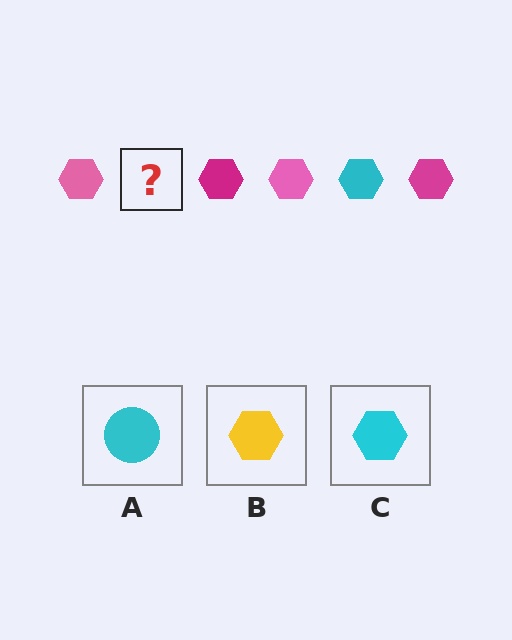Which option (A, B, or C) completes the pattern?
C.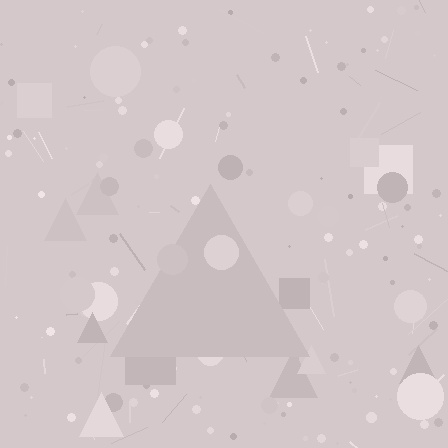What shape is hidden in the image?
A triangle is hidden in the image.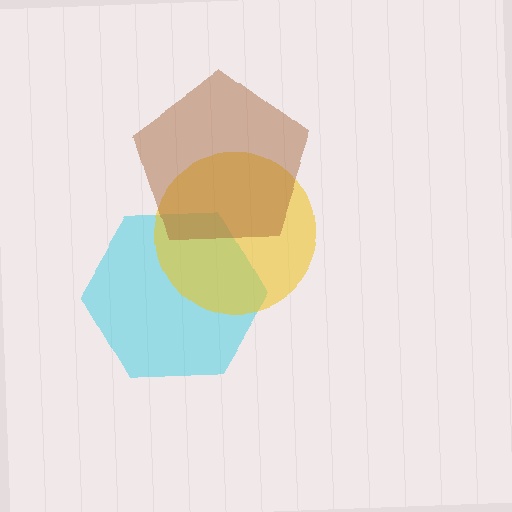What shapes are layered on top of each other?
The layered shapes are: a cyan hexagon, a yellow circle, a brown pentagon.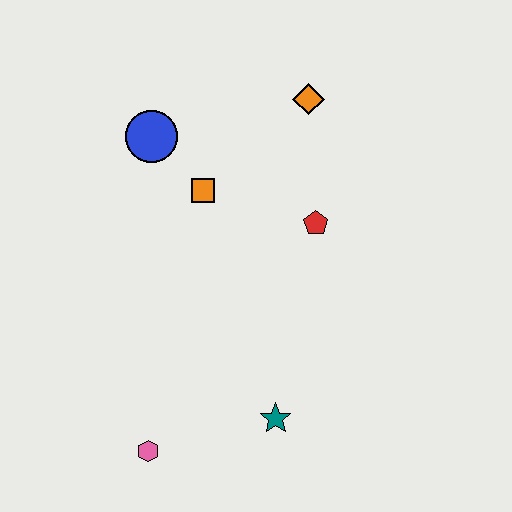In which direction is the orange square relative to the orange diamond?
The orange square is to the left of the orange diamond.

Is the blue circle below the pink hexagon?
No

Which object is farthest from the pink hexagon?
The orange diamond is farthest from the pink hexagon.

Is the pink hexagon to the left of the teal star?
Yes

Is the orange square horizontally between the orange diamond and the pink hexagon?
Yes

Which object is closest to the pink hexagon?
The teal star is closest to the pink hexagon.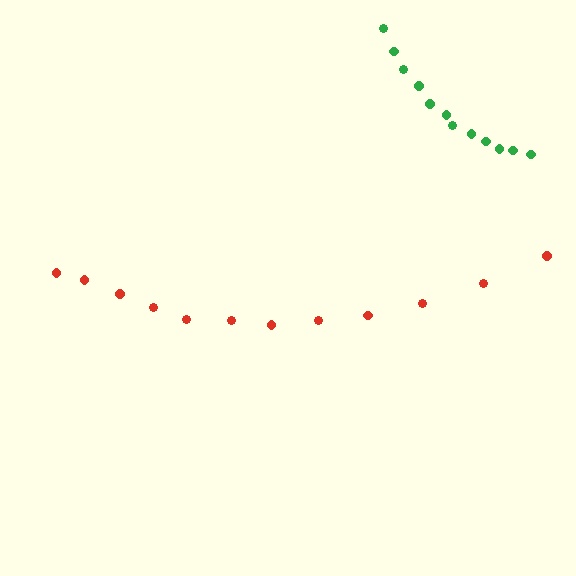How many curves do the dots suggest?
There are 2 distinct paths.